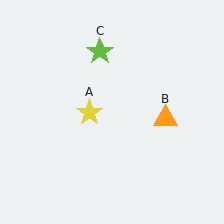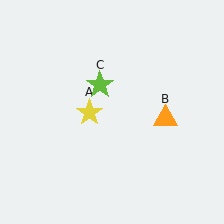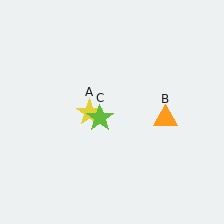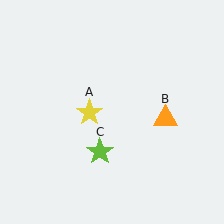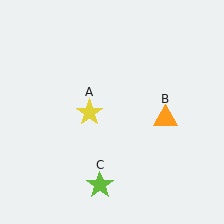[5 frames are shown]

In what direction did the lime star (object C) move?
The lime star (object C) moved down.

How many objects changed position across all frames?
1 object changed position: lime star (object C).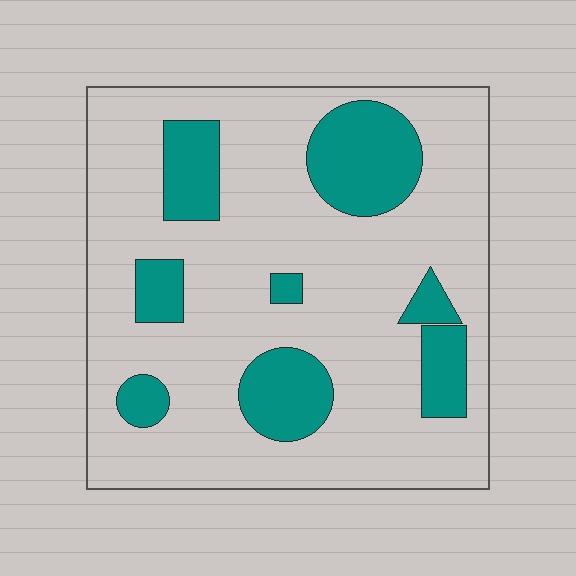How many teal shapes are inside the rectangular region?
8.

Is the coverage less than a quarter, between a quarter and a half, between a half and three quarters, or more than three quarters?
Less than a quarter.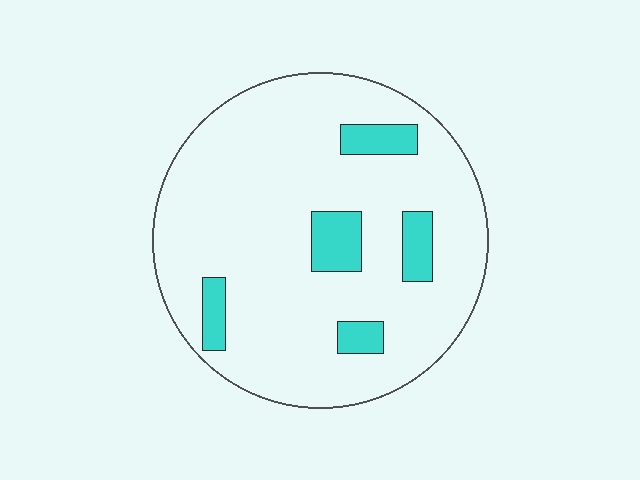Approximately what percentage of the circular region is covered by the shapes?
Approximately 10%.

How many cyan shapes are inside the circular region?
5.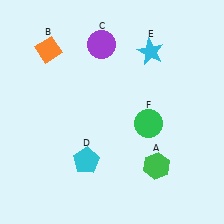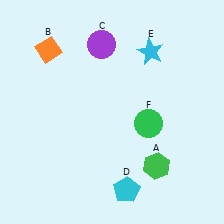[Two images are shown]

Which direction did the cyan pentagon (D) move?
The cyan pentagon (D) moved right.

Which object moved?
The cyan pentagon (D) moved right.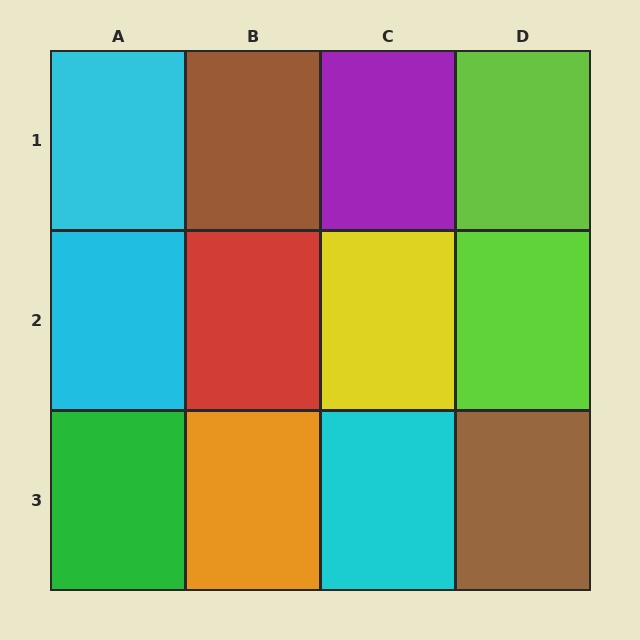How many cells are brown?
2 cells are brown.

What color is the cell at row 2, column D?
Lime.